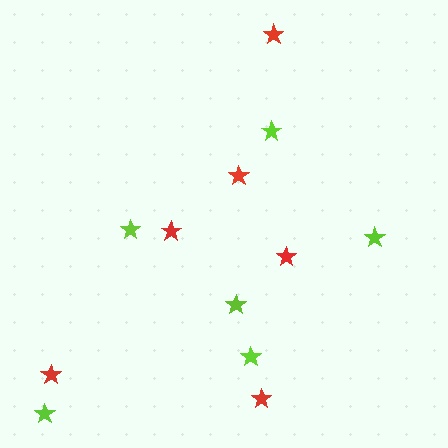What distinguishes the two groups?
There are 2 groups: one group of red stars (6) and one group of lime stars (6).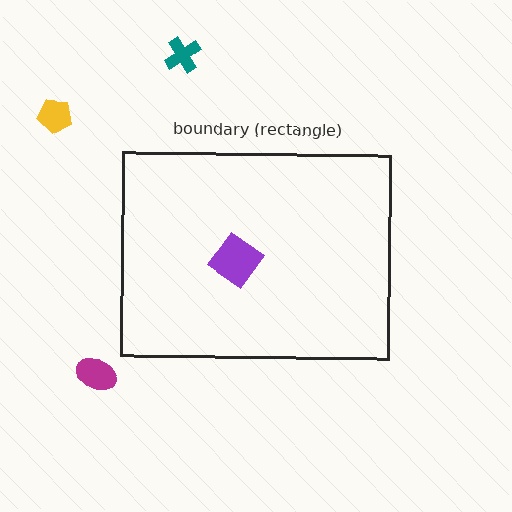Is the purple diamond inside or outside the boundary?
Inside.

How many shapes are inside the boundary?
1 inside, 3 outside.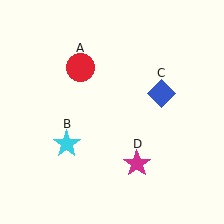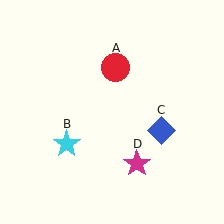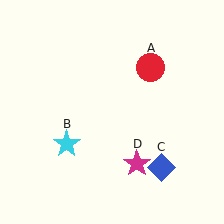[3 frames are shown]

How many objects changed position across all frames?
2 objects changed position: red circle (object A), blue diamond (object C).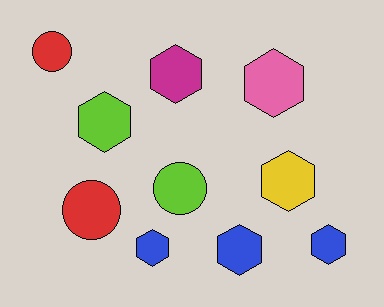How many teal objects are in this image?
There are no teal objects.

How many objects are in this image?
There are 10 objects.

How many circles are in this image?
There are 3 circles.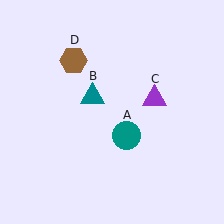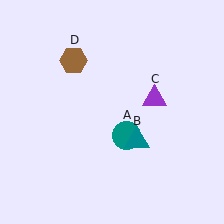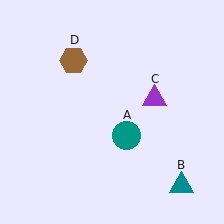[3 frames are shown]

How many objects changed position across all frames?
1 object changed position: teal triangle (object B).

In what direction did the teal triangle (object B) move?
The teal triangle (object B) moved down and to the right.